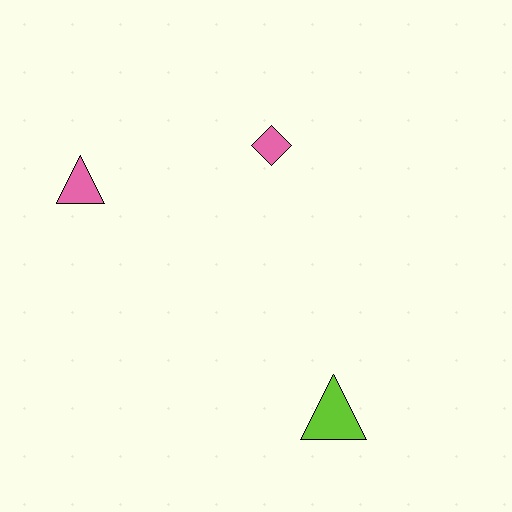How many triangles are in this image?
There are 2 triangles.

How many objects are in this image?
There are 3 objects.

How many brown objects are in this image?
There are no brown objects.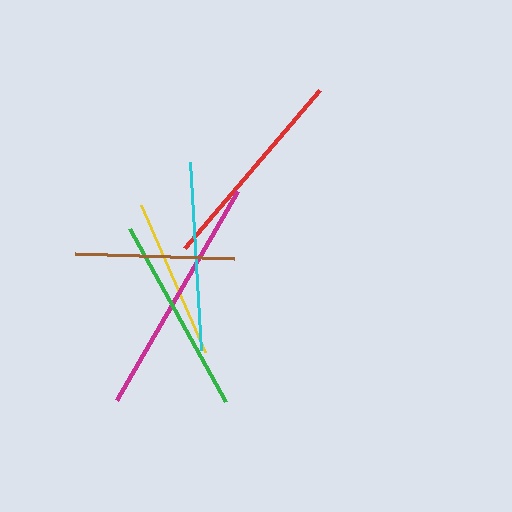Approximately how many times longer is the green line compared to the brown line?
The green line is approximately 1.2 times the length of the brown line.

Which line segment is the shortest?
The brown line is the shortest at approximately 159 pixels.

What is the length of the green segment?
The green segment is approximately 198 pixels long.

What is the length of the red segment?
The red segment is approximately 208 pixels long.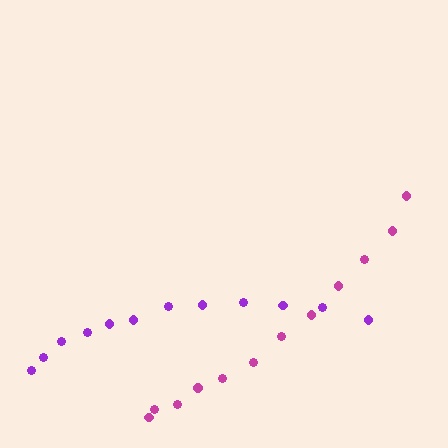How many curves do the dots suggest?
There are 2 distinct paths.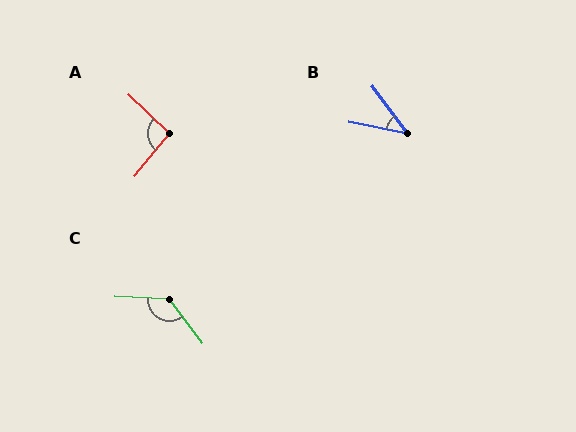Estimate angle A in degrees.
Approximately 95 degrees.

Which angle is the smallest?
B, at approximately 43 degrees.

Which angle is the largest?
C, at approximately 129 degrees.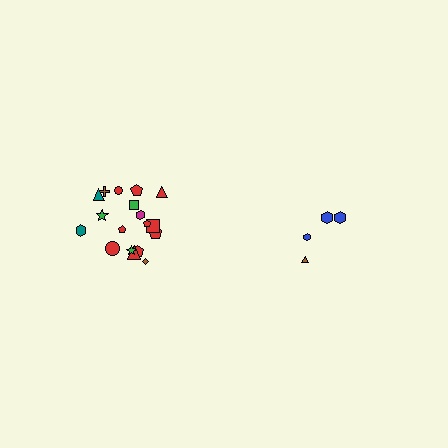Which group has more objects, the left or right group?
The left group.